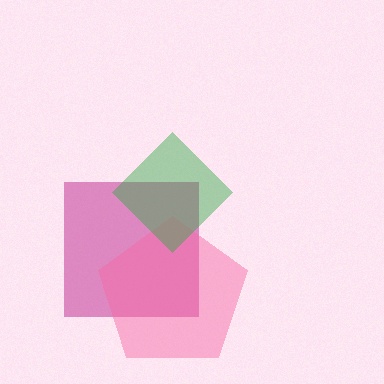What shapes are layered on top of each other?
The layered shapes are: a magenta square, a pink pentagon, a green diamond.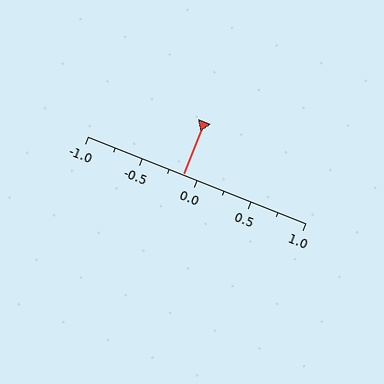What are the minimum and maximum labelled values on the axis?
The axis runs from -1.0 to 1.0.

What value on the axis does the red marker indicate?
The marker indicates approximately -0.12.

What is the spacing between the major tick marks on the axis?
The major ticks are spaced 0.5 apart.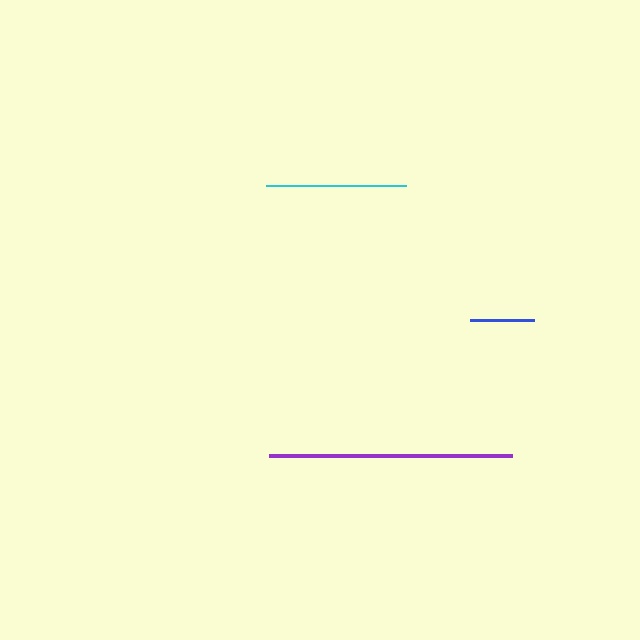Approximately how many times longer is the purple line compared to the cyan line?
The purple line is approximately 1.7 times the length of the cyan line.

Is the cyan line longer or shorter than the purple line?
The purple line is longer than the cyan line.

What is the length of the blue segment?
The blue segment is approximately 64 pixels long.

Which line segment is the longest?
The purple line is the longest at approximately 243 pixels.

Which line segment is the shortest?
The blue line is the shortest at approximately 64 pixels.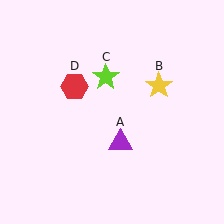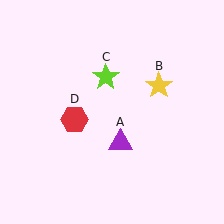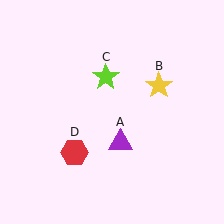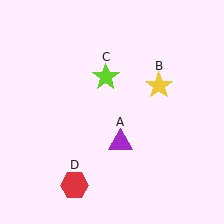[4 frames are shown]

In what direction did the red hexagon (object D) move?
The red hexagon (object D) moved down.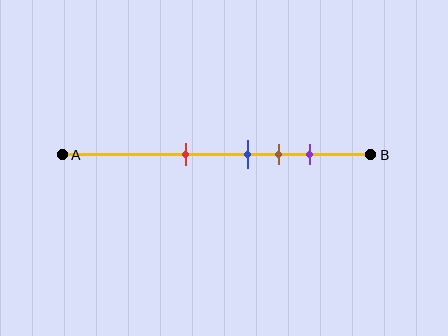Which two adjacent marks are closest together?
The blue and brown marks are the closest adjacent pair.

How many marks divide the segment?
There are 4 marks dividing the segment.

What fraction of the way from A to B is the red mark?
The red mark is approximately 40% (0.4) of the way from A to B.